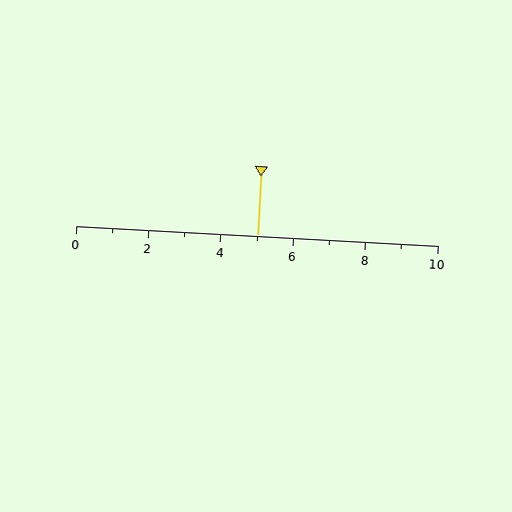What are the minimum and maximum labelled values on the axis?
The axis runs from 0 to 10.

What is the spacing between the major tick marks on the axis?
The major ticks are spaced 2 apart.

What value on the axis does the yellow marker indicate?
The marker indicates approximately 5.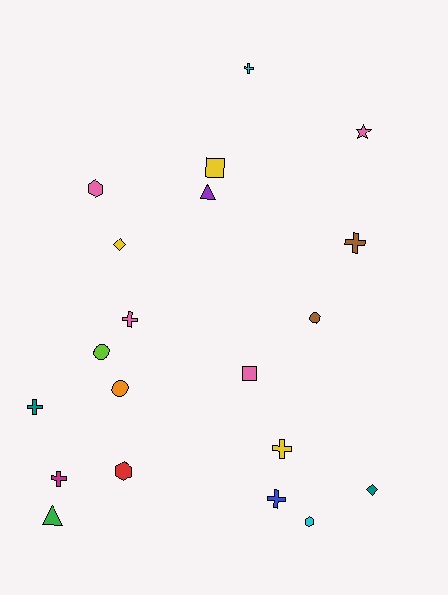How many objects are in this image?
There are 20 objects.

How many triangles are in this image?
There are 2 triangles.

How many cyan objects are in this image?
There are 2 cyan objects.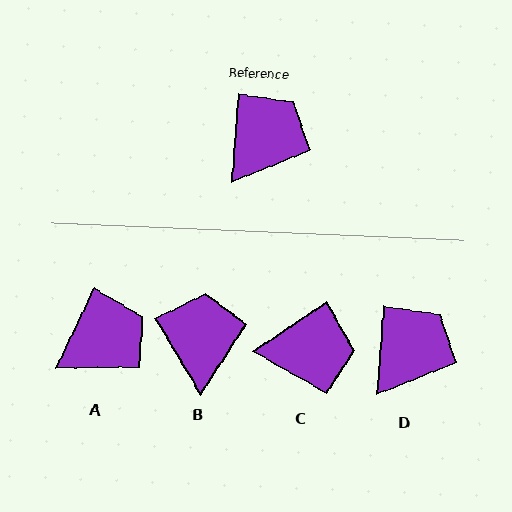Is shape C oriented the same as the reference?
No, it is off by about 52 degrees.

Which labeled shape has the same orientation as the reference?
D.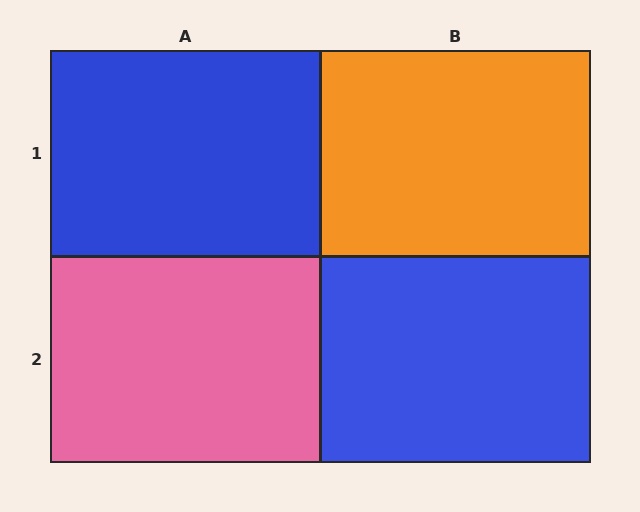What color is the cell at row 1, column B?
Orange.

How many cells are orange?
1 cell is orange.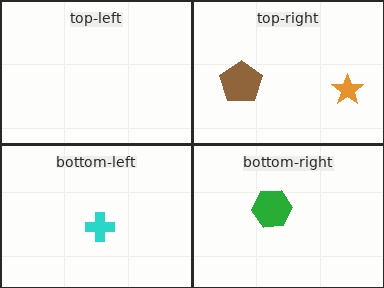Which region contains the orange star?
The top-right region.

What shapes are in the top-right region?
The orange star, the brown pentagon.